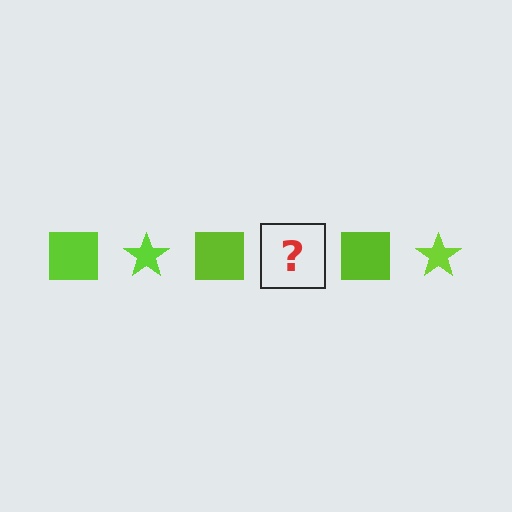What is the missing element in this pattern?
The missing element is a lime star.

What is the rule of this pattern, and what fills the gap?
The rule is that the pattern cycles through square, star shapes in lime. The gap should be filled with a lime star.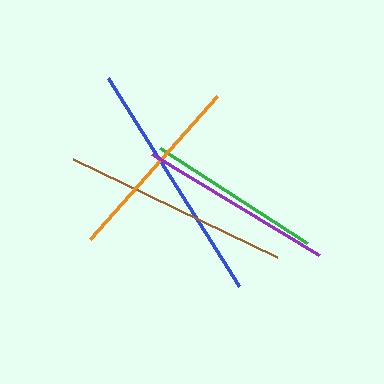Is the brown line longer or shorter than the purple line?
The brown line is longer than the purple line.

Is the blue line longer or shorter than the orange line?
The blue line is longer than the orange line.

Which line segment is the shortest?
The green line is the shortest at approximately 175 pixels.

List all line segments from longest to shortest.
From longest to shortest: blue, brown, purple, orange, green.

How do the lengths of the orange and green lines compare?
The orange and green lines are approximately the same length.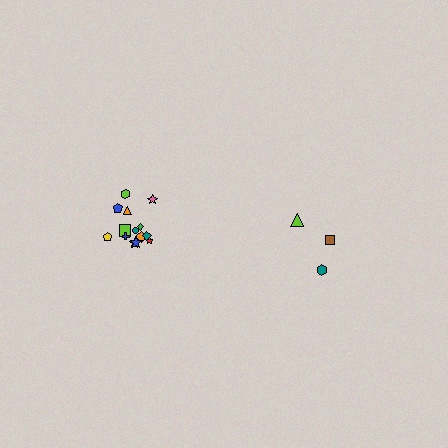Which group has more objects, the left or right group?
The left group.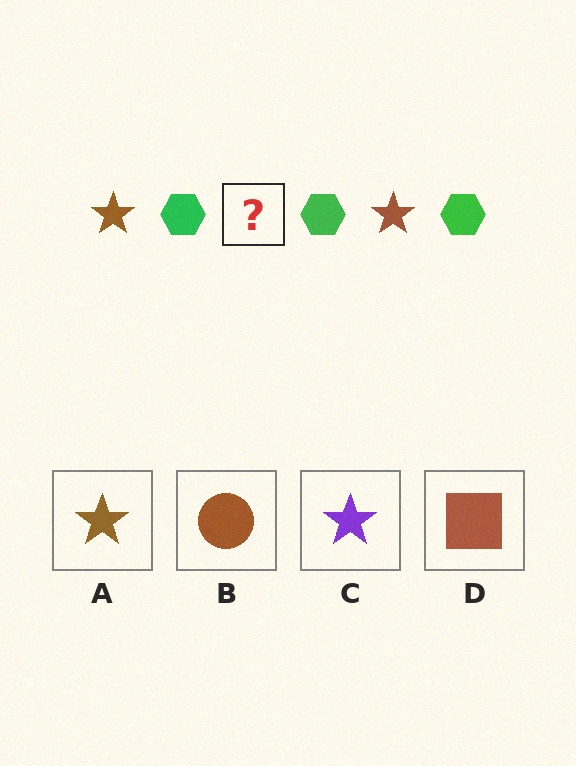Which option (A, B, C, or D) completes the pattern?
A.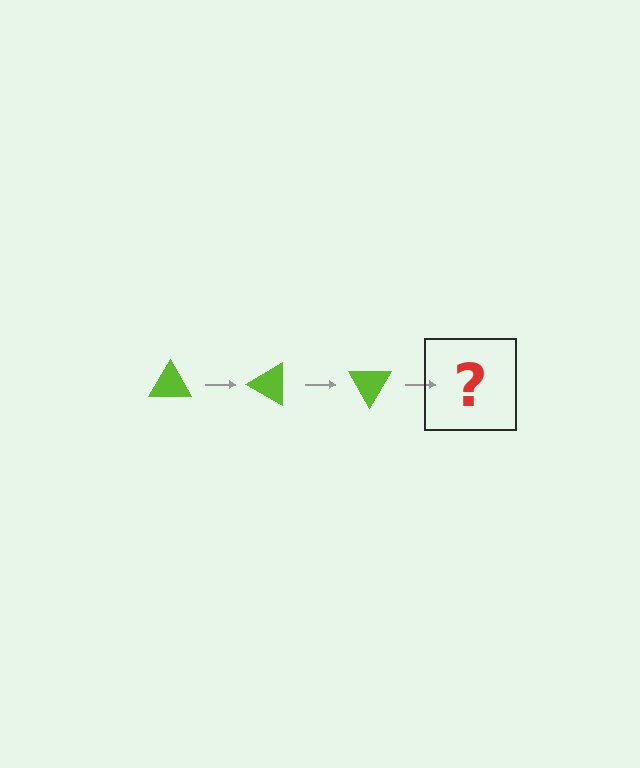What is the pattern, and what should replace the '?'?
The pattern is that the triangle rotates 30 degrees each step. The '?' should be a lime triangle rotated 90 degrees.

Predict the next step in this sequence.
The next step is a lime triangle rotated 90 degrees.